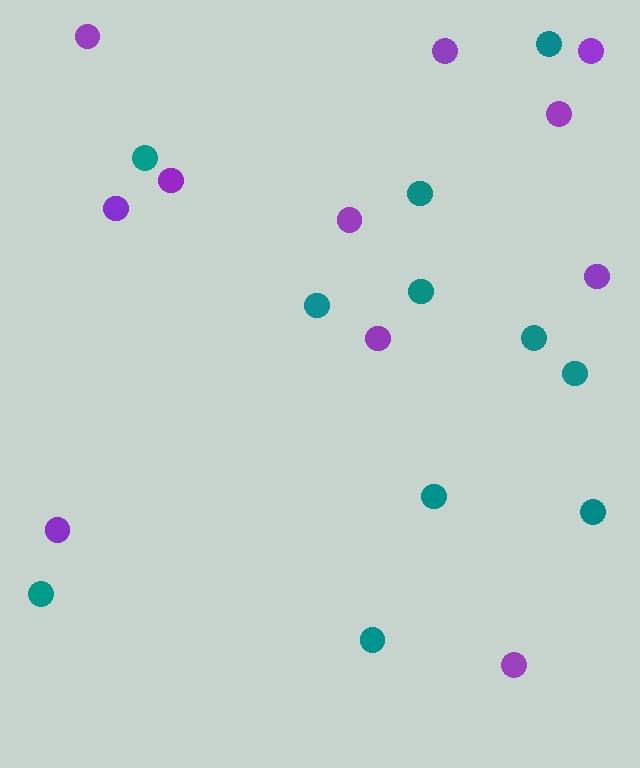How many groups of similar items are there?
There are 2 groups: one group of teal circles (11) and one group of purple circles (11).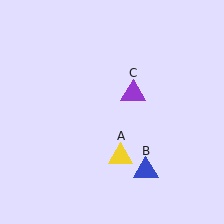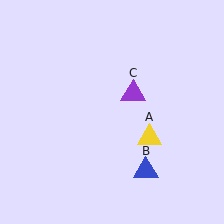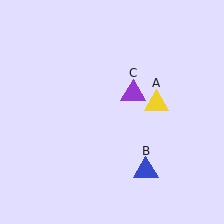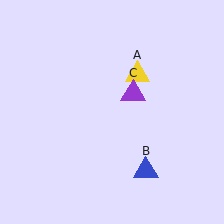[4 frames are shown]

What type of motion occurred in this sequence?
The yellow triangle (object A) rotated counterclockwise around the center of the scene.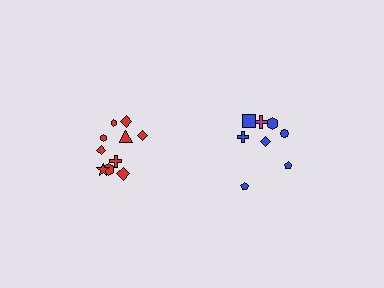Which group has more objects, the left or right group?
The left group.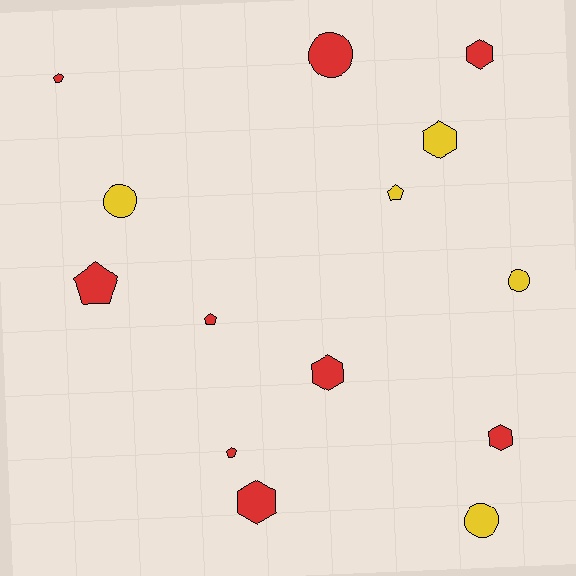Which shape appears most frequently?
Hexagon, with 5 objects.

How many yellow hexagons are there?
There is 1 yellow hexagon.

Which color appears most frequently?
Red, with 9 objects.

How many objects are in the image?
There are 14 objects.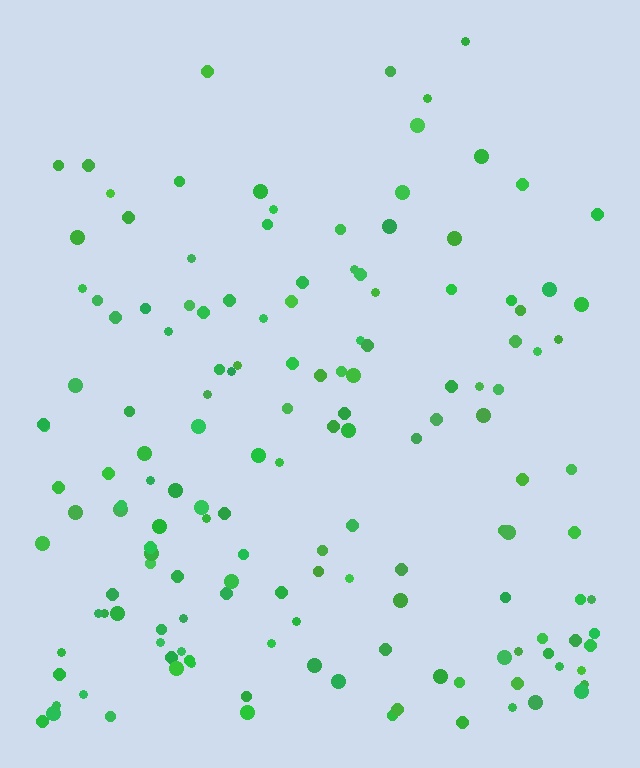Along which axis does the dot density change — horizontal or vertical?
Vertical.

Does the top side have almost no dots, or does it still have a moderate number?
Still a moderate number, just noticeably fewer than the bottom.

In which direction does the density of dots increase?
From top to bottom, with the bottom side densest.